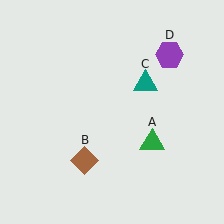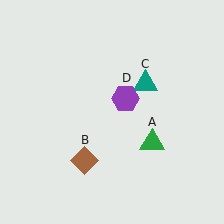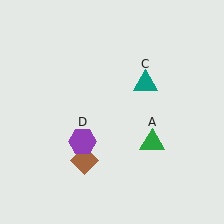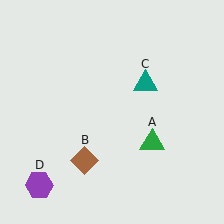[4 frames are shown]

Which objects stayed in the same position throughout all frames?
Green triangle (object A) and brown diamond (object B) and teal triangle (object C) remained stationary.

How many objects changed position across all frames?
1 object changed position: purple hexagon (object D).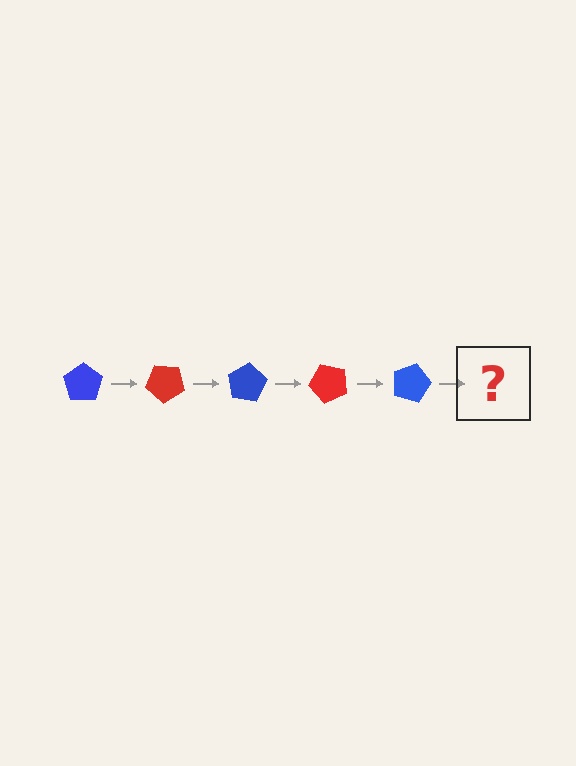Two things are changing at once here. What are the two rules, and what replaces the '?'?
The two rules are that it rotates 40 degrees each step and the color cycles through blue and red. The '?' should be a red pentagon, rotated 200 degrees from the start.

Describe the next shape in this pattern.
It should be a red pentagon, rotated 200 degrees from the start.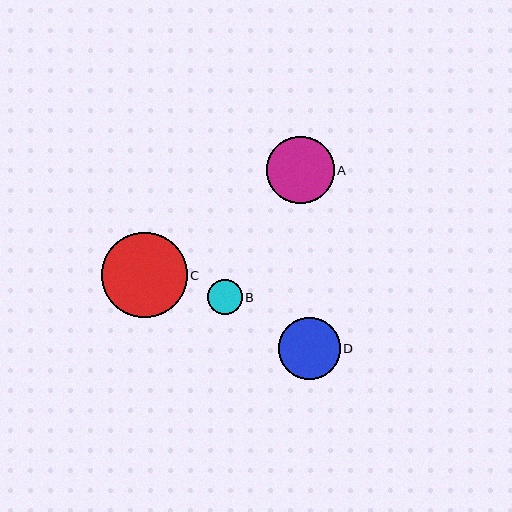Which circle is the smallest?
Circle B is the smallest with a size of approximately 35 pixels.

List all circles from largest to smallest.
From largest to smallest: C, A, D, B.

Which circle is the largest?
Circle C is the largest with a size of approximately 85 pixels.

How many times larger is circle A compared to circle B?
Circle A is approximately 1.9 times the size of circle B.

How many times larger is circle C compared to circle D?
Circle C is approximately 1.4 times the size of circle D.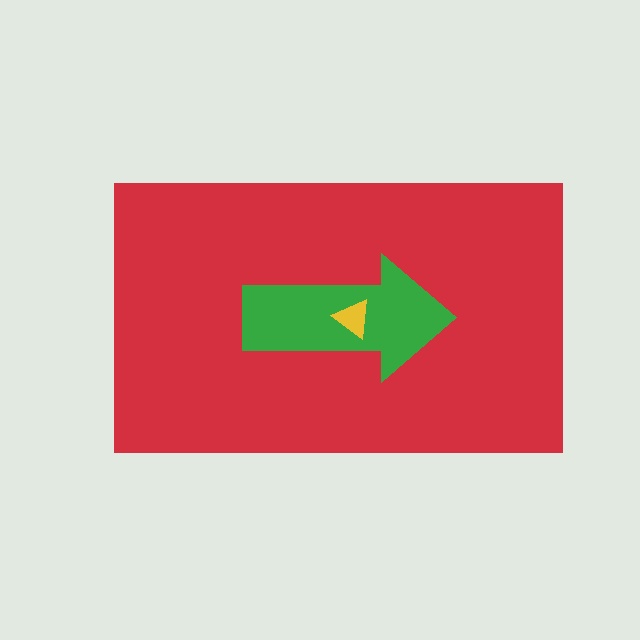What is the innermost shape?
The yellow triangle.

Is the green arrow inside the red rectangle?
Yes.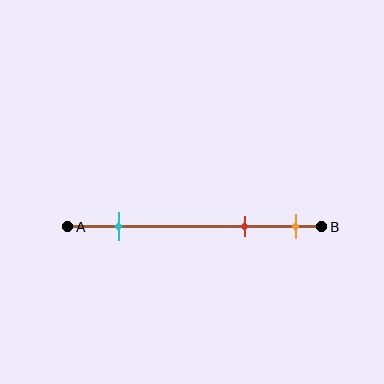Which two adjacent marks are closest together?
The red and orange marks are the closest adjacent pair.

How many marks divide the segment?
There are 3 marks dividing the segment.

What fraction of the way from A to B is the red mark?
The red mark is approximately 70% (0.7) of the way from A to B.